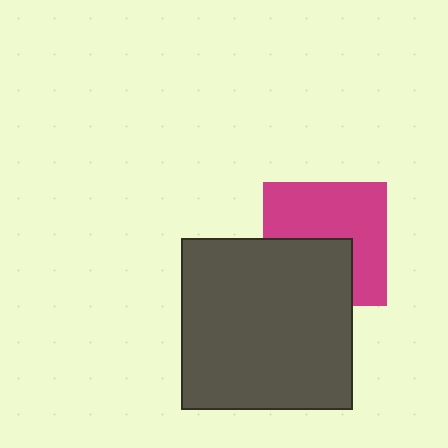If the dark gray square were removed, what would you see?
You would see the complete magenta square.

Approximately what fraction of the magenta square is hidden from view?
Roughly 40% of the magenta square is hidden behind the dark gray square.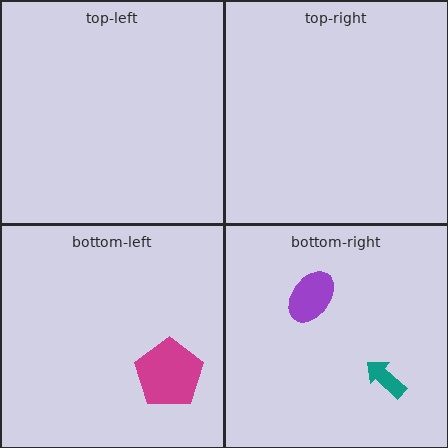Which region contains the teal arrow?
The bottom-right region.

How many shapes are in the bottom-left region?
1.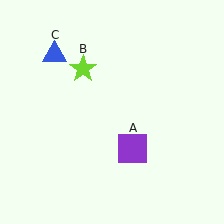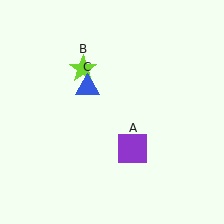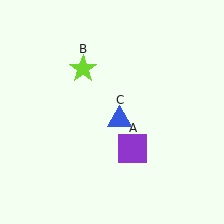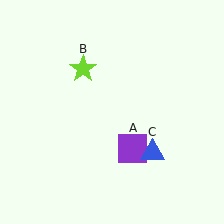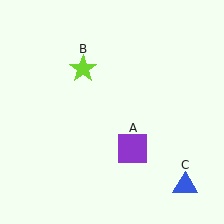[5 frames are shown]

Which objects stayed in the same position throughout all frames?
Purple square (object A) and lime star (object B) remained stationary.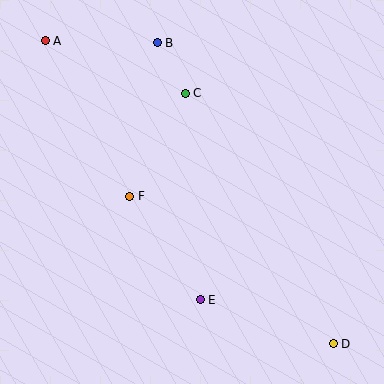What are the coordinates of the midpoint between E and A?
The midpoint between E and A is at (123, 170).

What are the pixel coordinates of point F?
Point F is at (130, 196).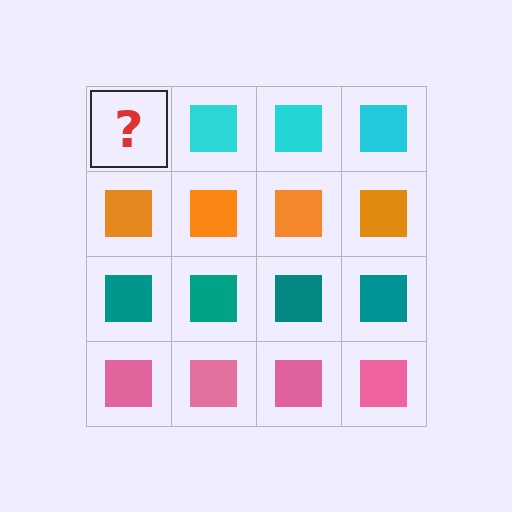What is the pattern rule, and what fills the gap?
The rule is that each row has a consistent color. The gap should be filled with a cyan square.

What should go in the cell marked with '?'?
The missing cell should contain a cyan square.